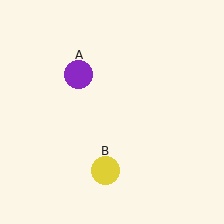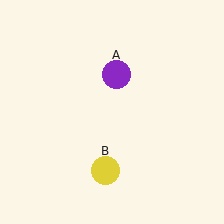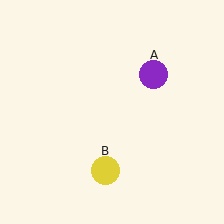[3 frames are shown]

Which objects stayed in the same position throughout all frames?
Yellow circle (object B) remained stationary.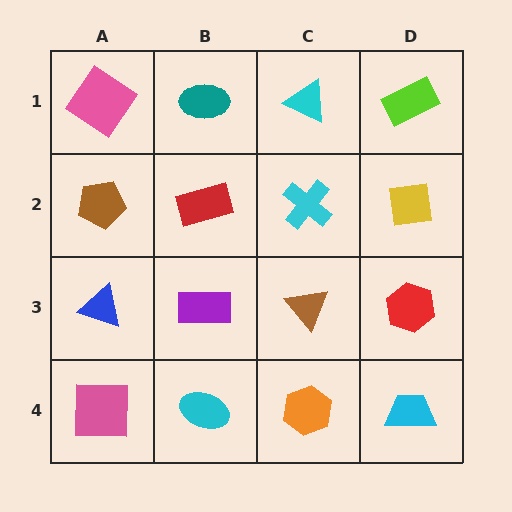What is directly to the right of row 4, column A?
A cyan ellipse.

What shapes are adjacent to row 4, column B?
A purple rectangle (row 3, column B), a pink square (row 4, column A), an orange hexagon (row 4, column C).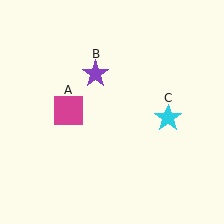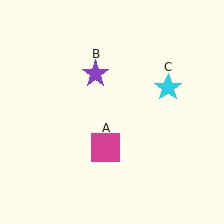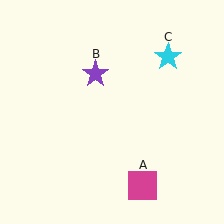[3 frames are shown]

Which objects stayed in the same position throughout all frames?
Purple star (object B) remained stationary.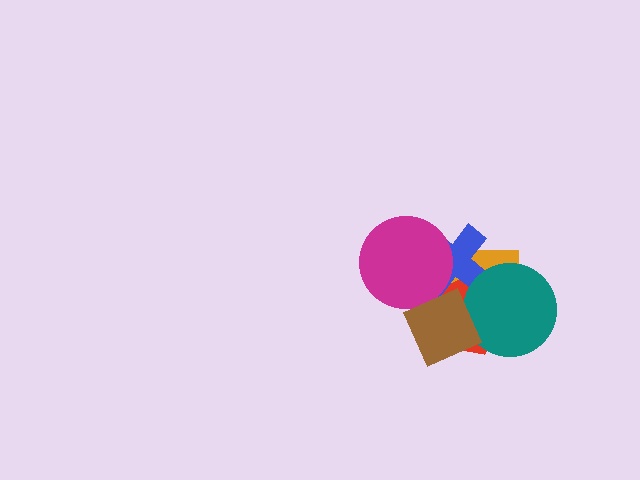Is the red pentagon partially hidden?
Yes, it is partially covered by another shape.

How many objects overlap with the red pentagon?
5 objects overlap with the red pentagon.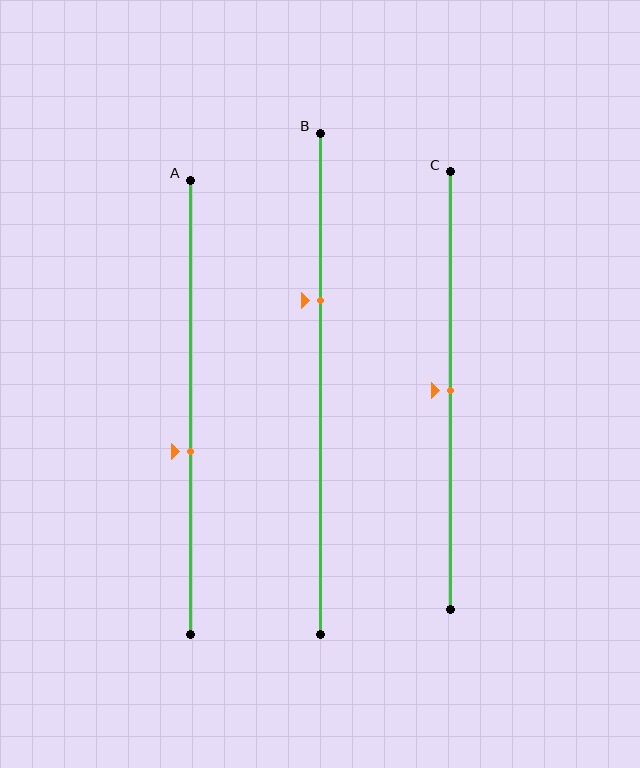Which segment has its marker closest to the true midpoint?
Segment C has its marker closest to the true midpoint.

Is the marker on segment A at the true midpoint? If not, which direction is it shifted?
No, the marker on segment A is shifted downward by about 10% of the segment length.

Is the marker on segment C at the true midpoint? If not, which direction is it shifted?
Yes, the marker on segment C is at the true midpoint.